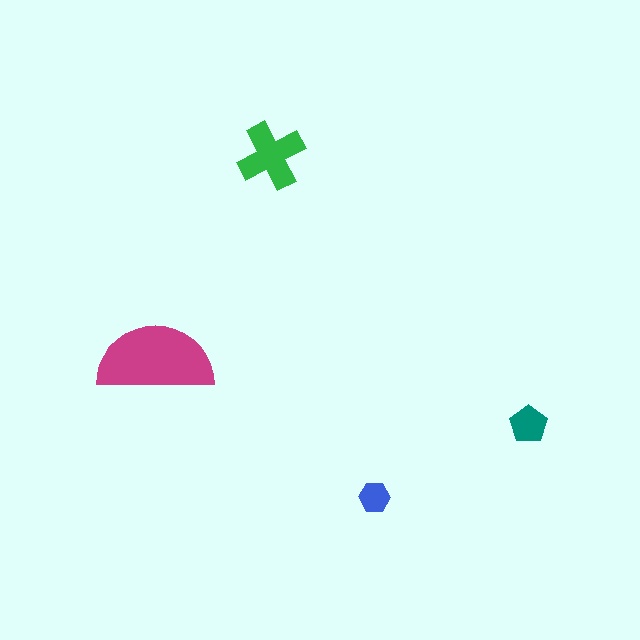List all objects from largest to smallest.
The magenta semicircle, the green cross, the teal pentagon, the blue hexagon.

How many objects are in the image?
There are 4 objects in the image.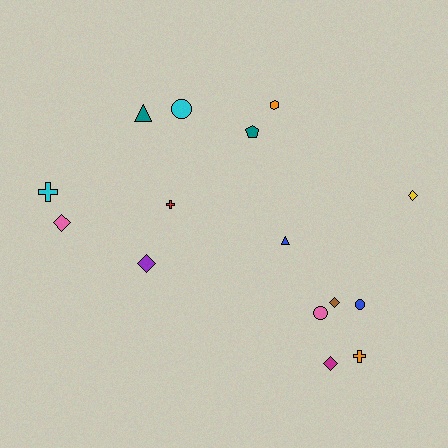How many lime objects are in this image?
There are no lime objects.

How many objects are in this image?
There are 15 objects.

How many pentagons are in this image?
There is 1 pentagon.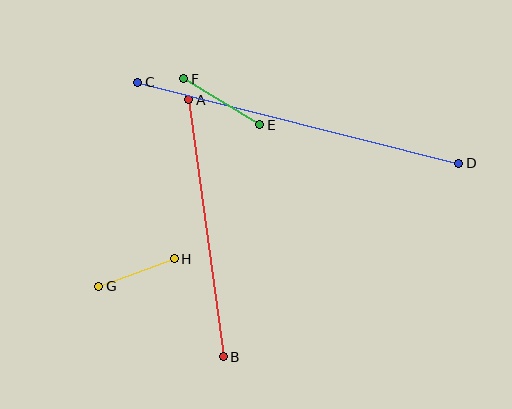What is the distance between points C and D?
The distance is approximately 331 pixels.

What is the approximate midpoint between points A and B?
The midpoint is at approximately (206, 228) pixels.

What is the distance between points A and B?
The distance is approximately 259 pixels.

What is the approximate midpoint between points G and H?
The midpoint is at approximately (137, 272) pixels.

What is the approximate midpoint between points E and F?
The midpoint is at approximately (222, 102) pixels.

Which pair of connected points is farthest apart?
Points C and D are farthest apart.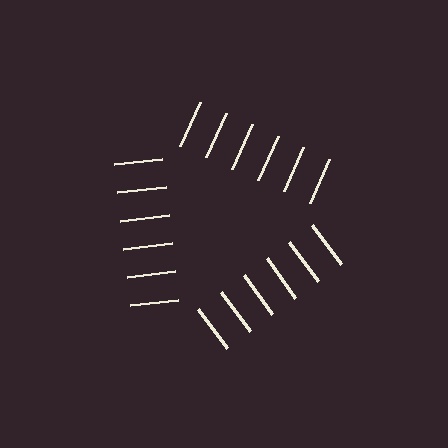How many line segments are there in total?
18 — 6 along each of the 3 edges.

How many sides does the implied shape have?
3 sides — the line-ends trace a triangle.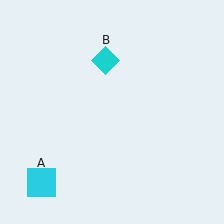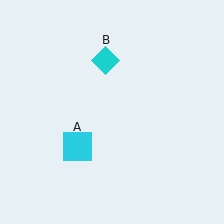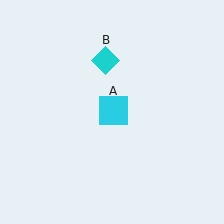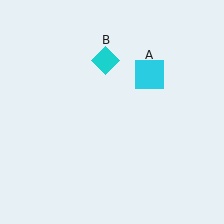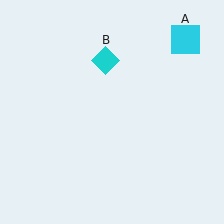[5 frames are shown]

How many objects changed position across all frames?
1 object changed position: cyan square (object A).